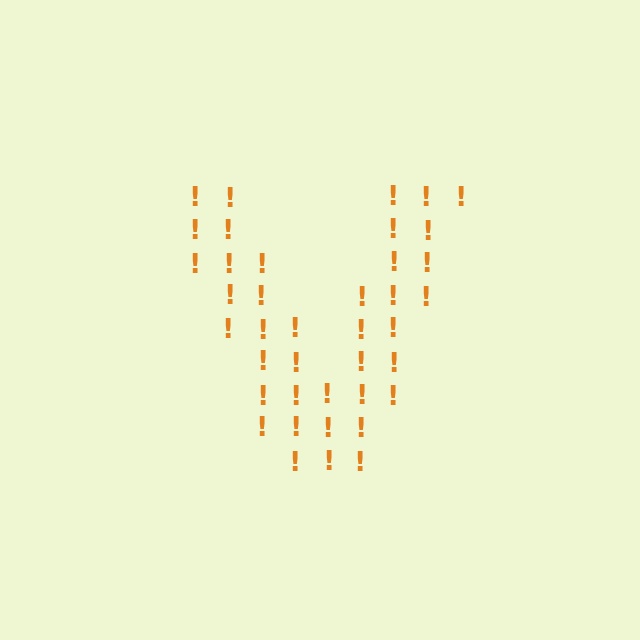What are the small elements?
The small elements are exclamation marks.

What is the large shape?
The large shape is the letter V.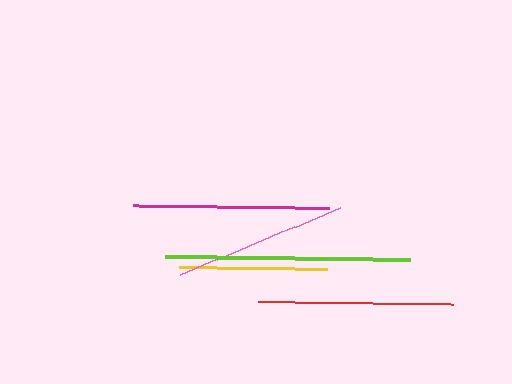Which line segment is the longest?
The lime line is the longest at approximately 245 pixels.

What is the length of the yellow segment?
The yellow segment is approximately 148 pixels long.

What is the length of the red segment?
The red segment is approximately 196 pixels long.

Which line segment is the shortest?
The yellow line is the shortest at approximately 148 pixels.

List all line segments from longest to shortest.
From longest to shortest: lime, magenta, red, pink, yellow.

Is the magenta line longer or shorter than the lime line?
The lime line is longer than the magenta line.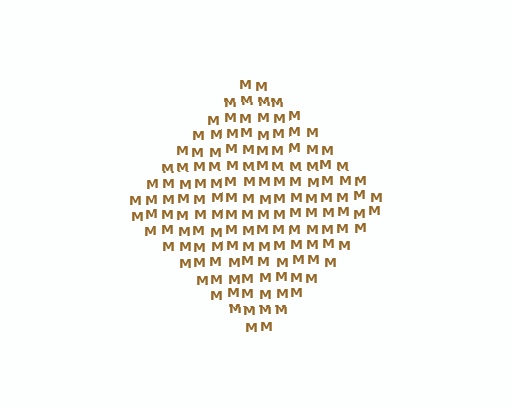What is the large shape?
The large shape is a diamond.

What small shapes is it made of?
It is made of small letter M's.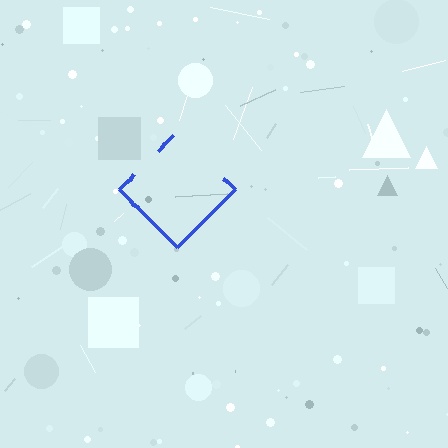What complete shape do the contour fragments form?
The contour fragments form a diamond.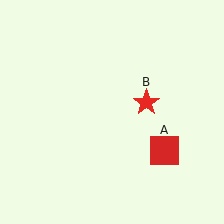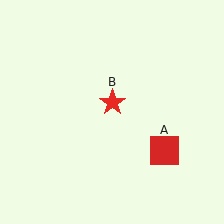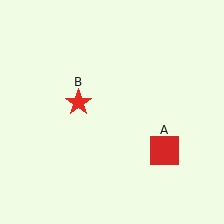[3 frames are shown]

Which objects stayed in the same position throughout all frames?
Red square (object A) remained stationary.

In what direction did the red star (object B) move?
The red star (object B) moved left.